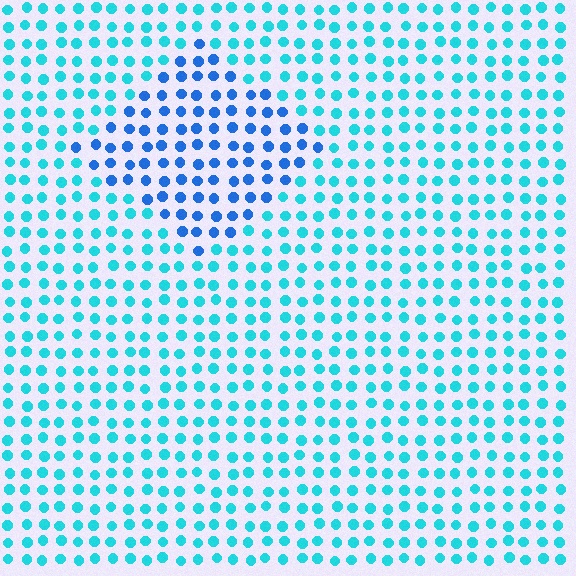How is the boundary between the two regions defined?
The boundary is defined purely by a slight shift in hue (about 33 degrees). Spacing, size, and orientation are identical on both sides.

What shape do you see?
I see a diamond.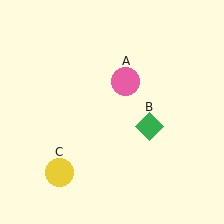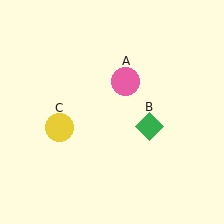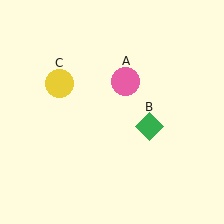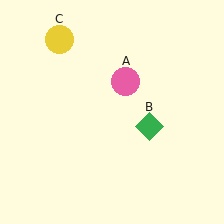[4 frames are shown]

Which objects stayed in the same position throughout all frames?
Pink circle (object A) and green diamond (object B) remained stationary.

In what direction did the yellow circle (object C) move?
The yellow circle (object C) moved up.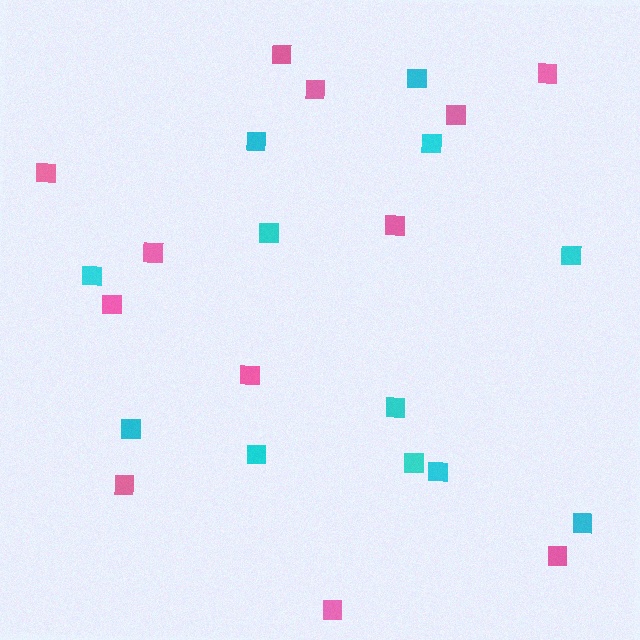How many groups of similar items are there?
There are 2 groups: one group of cyan squares (12) and one group of pink squares (12).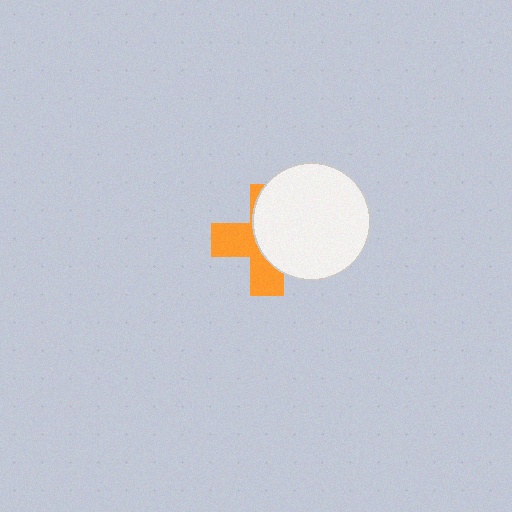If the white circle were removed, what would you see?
You would see the complete orange cross.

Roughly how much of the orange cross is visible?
About half of it is visible (roughly 45%).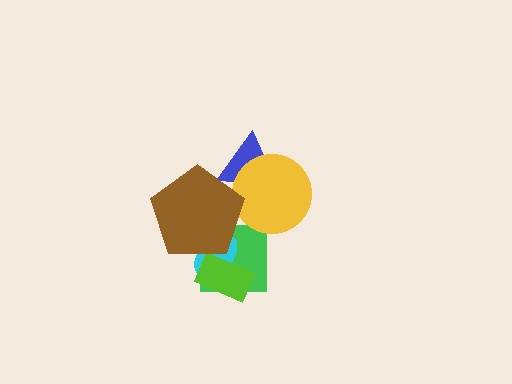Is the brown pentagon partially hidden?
No, no other shape covers it.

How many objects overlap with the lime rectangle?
2 objects overlap with the lime rectangle.